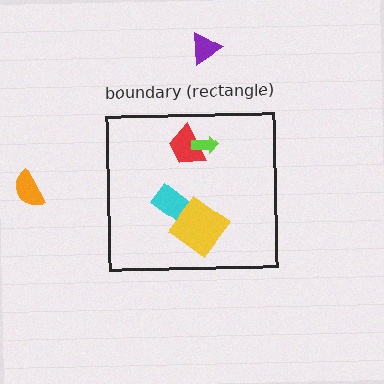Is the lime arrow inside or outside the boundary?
Inside.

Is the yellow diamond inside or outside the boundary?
Inside.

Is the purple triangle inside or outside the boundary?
Outside.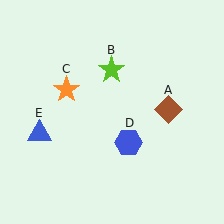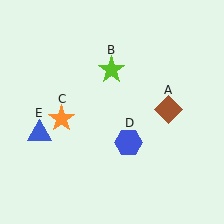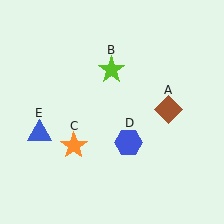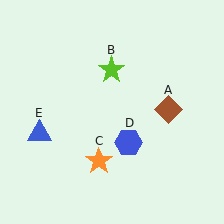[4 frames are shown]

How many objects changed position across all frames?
1 object changed position: orange star (object C).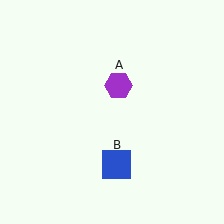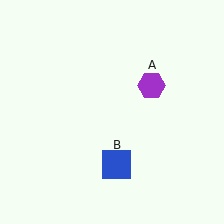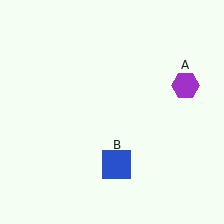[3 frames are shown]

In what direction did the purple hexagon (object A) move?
The purple hexagon (object A) moved right.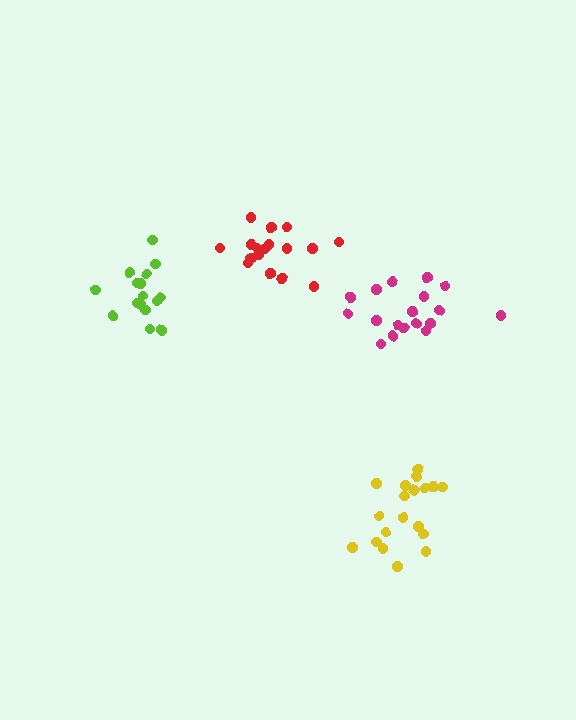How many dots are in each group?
Group 1: 17 dots, Group 2: 19 dots, Group 3: 16 dots, Group 4: 18 dots (70 total).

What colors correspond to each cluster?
The clusters are colored: red, yellow, lime, magenta.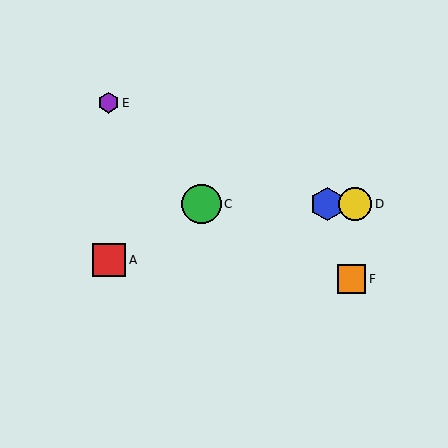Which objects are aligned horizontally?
Objects B, C, D are aligned horizontally.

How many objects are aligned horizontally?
3 objects (B, C, D) are aligned horizontally.